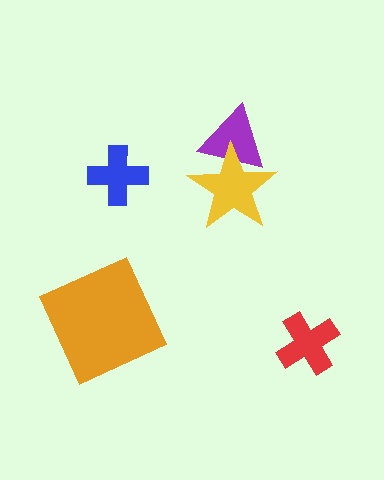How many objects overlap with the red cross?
0 objects overlap with the red cross.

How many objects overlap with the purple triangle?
1 object overlaps with the purple triangle.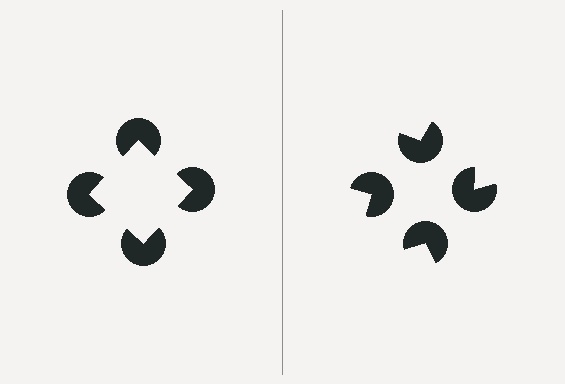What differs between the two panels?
The pac-man discs are positioned identically on both sides; only the wedge orientations differ. On the left they align to a square; on the right they are misaligned.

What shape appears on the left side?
An illusory square.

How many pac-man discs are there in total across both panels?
8 — 4 on each side.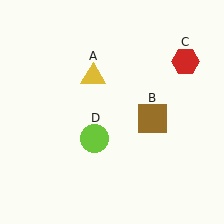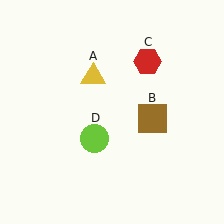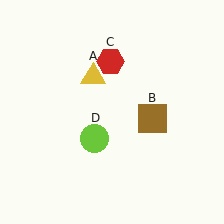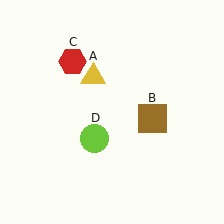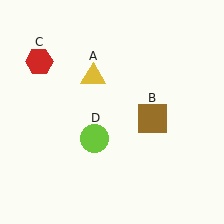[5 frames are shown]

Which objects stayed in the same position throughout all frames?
Yellow triangle (object A) and brown square (object B) and lime circle (object D) remained stationary.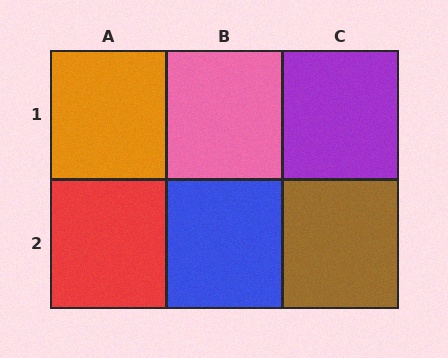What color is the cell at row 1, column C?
Purple.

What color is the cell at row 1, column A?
Orange.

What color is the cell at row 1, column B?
Pink.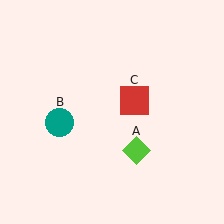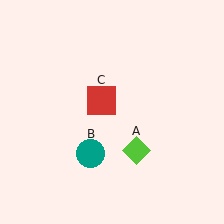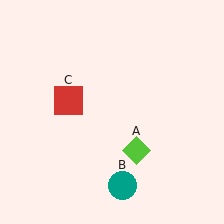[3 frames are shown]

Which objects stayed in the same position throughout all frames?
Lime diamond (object A) remained stationary.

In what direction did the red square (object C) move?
The red square (object C) moved left.